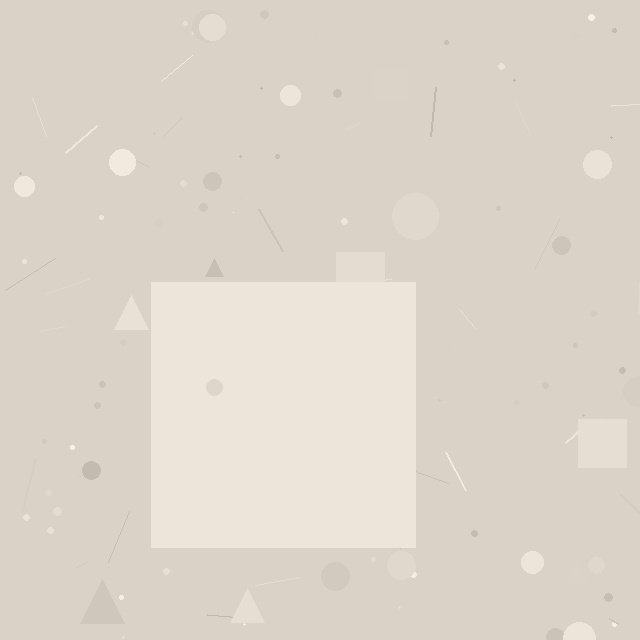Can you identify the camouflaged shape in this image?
The camouflaged shape is a square.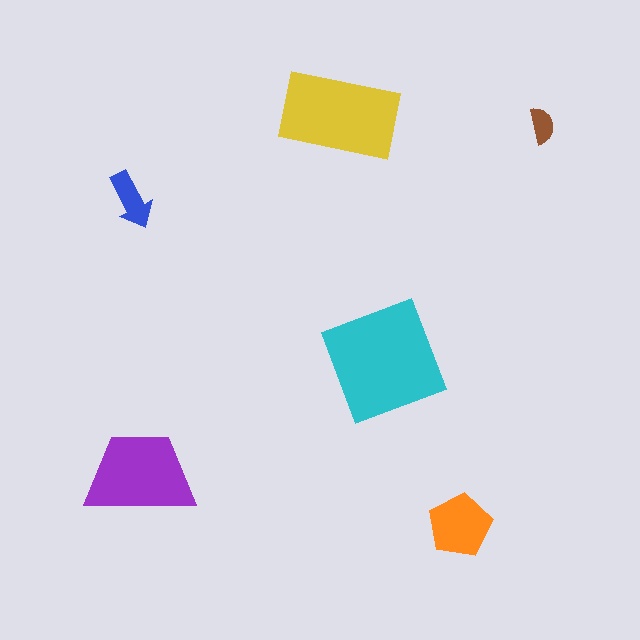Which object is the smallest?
The brown semicircle.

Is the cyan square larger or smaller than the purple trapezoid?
Larger.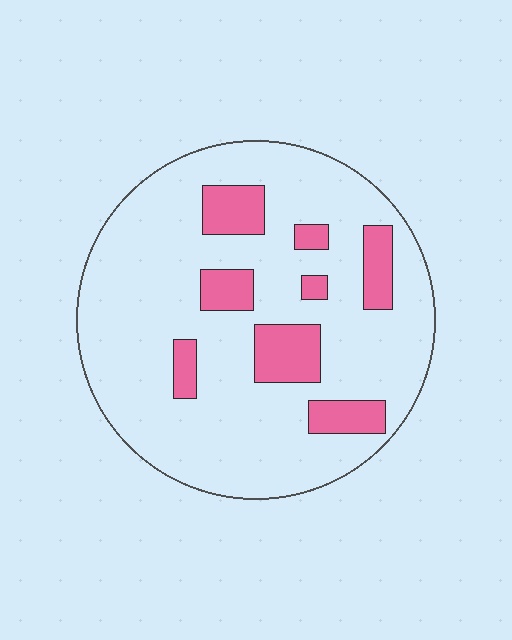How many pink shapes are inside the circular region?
8.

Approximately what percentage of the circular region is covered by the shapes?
Approximately 15%.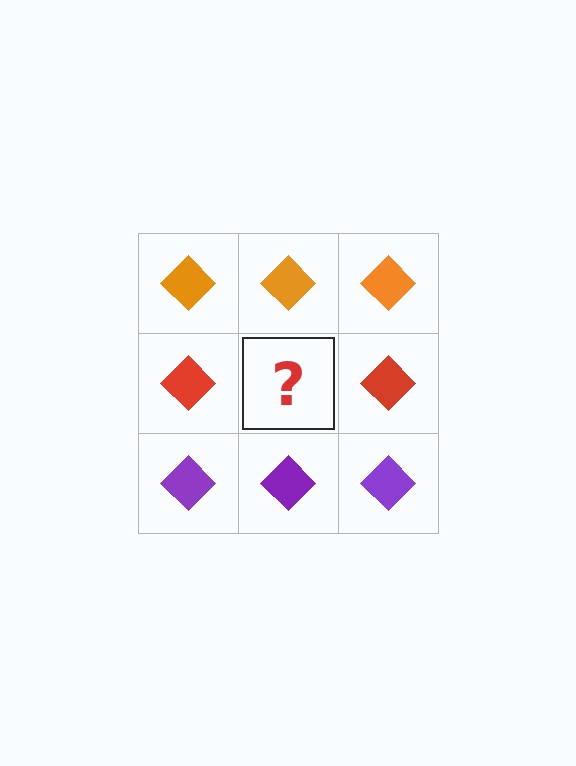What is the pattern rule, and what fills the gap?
The rule is that each row has a consistent color. The gap should be filled with a red diamond.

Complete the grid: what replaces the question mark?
The question mark should be replaced with a red diamond.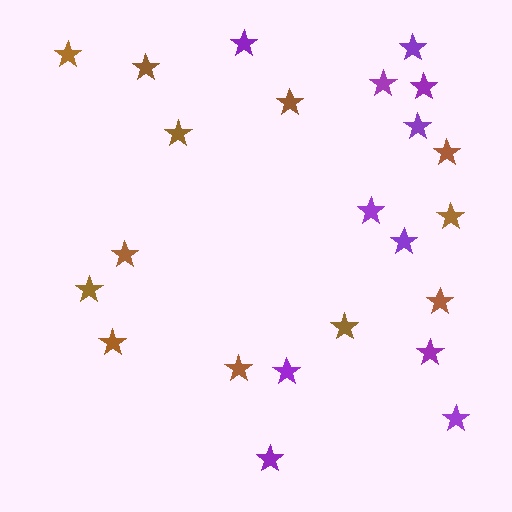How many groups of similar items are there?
There are 2 groups: one group of purple stars (11) and one group of brown stars (12).